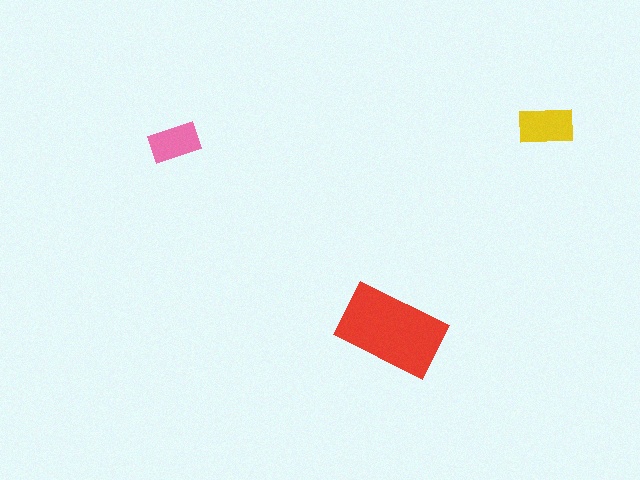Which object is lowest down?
The red rectangle is bottommost.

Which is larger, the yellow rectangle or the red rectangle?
The red one.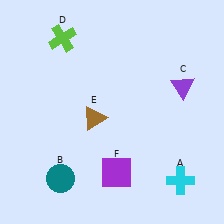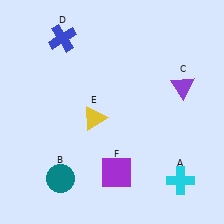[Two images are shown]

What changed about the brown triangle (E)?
In Image 1, E is brown. In Image 2, it changed to yellow.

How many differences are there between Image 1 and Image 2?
There are 2 differences between the two images.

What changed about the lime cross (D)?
In Image 1, D is lime. In Image 2, it changed to blue.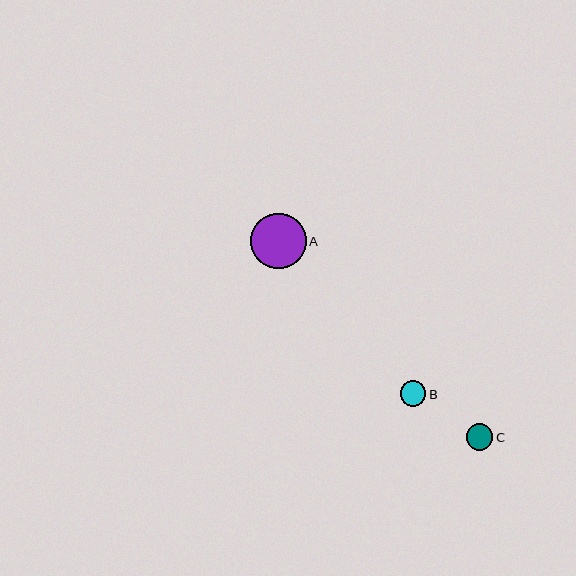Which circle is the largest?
Circle A is the largest with a size of approximately 55 pixels.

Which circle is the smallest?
Circle B is the smallest with a size of approximately 26 pixels.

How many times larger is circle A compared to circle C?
Circle A is approximately 2.1 times the size of circle C.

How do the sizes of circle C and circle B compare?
Circle C and circle B are approximately the same size.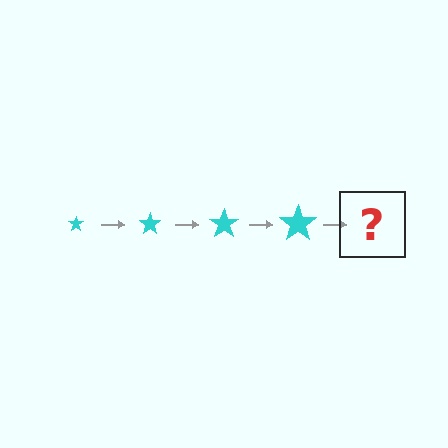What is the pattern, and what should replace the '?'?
The pattern is that the star gets progressively larger each step. The '?' should be a cyan star, larger than the previous one.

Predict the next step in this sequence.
The next step is a cyan star, larger than the previous one.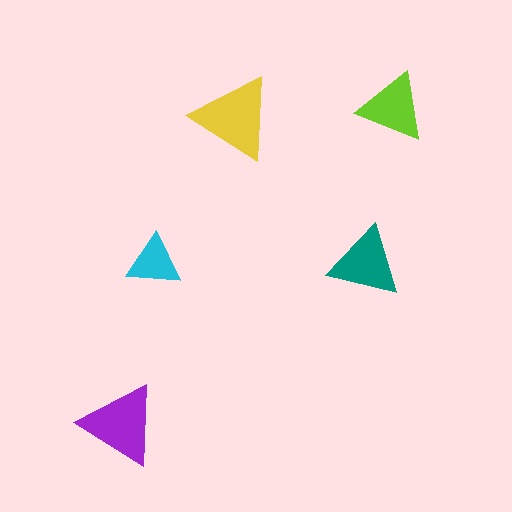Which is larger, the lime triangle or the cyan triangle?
The lime one.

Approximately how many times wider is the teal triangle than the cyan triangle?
About 1.5 times wider.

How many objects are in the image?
There are 5 objects in the image.